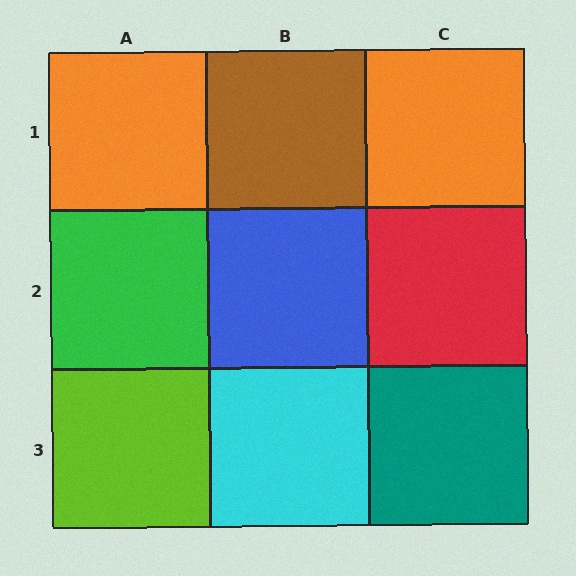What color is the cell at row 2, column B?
Blue.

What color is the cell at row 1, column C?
Orange.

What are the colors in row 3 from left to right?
Lime, cyan, teal.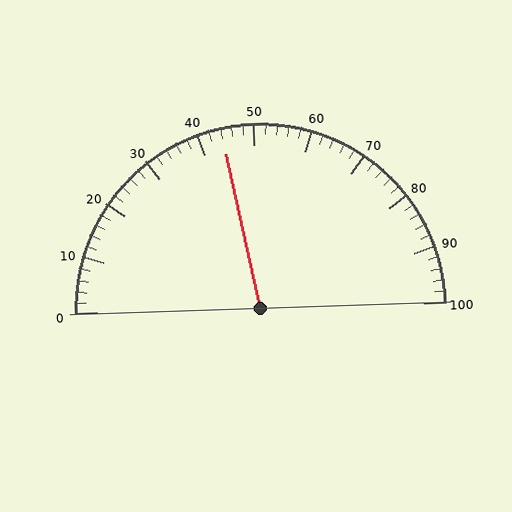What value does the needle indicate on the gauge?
The needle indicates approximately 44.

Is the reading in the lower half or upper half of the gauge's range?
The reading is in the lower half of the range (0 to 100).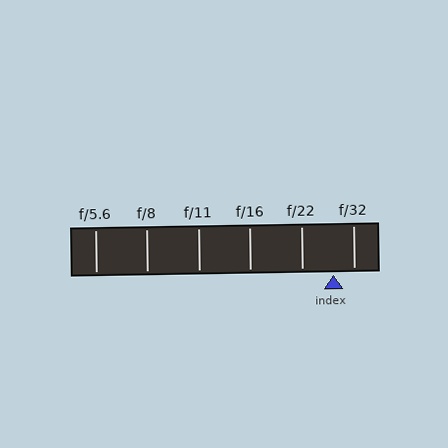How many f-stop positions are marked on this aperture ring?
There are 6 f-stop positions marked.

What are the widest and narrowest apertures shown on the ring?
The widest aperture shown is f/5.6 and the narrowest is f/32.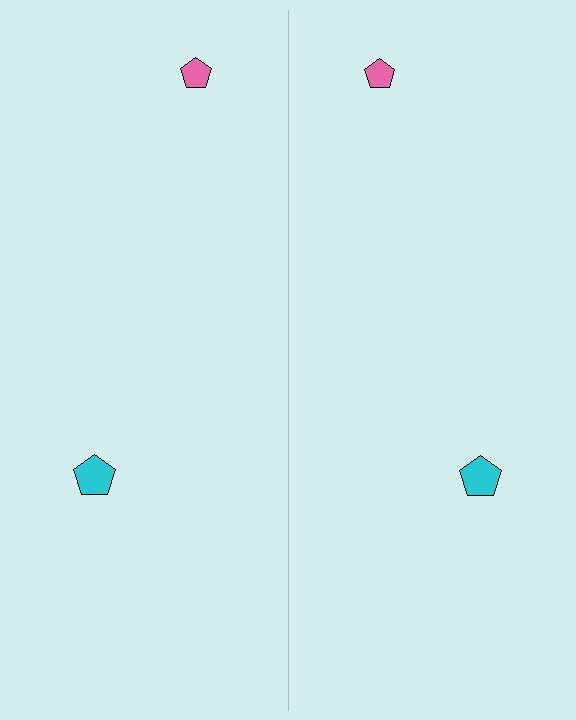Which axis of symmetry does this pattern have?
The pattern has a vertical axis of symmetry running through the center of the image.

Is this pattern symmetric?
Yes, this pattern has bilateral (reflection) symmetry.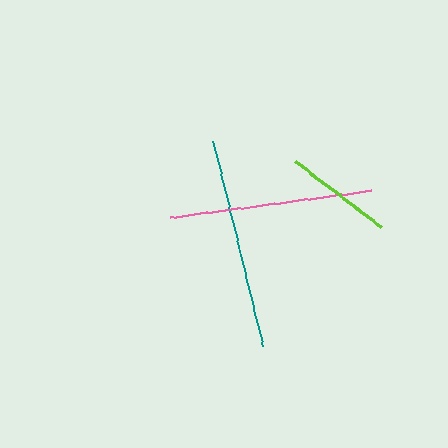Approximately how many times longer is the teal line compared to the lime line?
The teal line is approximately 2.0 times the length of the lime line.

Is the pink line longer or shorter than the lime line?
The pink line is longer than the lime line.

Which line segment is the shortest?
The lime line is the shortest at approximately 108 pixels.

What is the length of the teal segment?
The teal segment is approximately 212 pixels long.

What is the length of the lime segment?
The lime segment is approximately 108 pixels long.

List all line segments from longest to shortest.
From longest to shortest: teal, pink, lime.